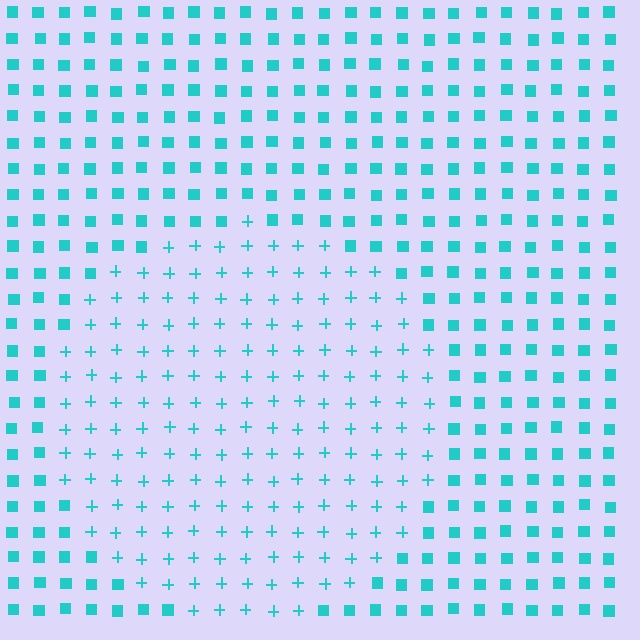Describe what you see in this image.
The image is filled with small cyan elements arranged in a uniform grid. A circle-shaped region contains plus signs, while the surrounding area contains squares. The boundary is defined purely by the change in element shape.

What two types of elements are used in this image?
The image uses plus signs inside the circle region and squares outside it.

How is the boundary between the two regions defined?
The boundary is defined by a change in element shape: plus signs inside vs. squares outside. All elements share the same color and spacing.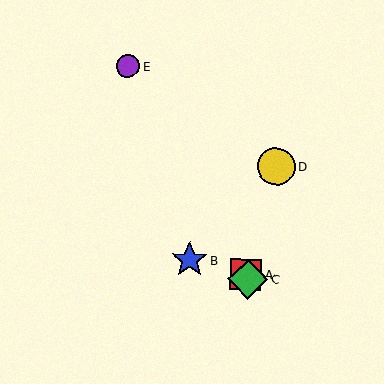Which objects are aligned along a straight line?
Objects A, C, E are aligned along a straight line.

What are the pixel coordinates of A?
Object A is at (246, 275).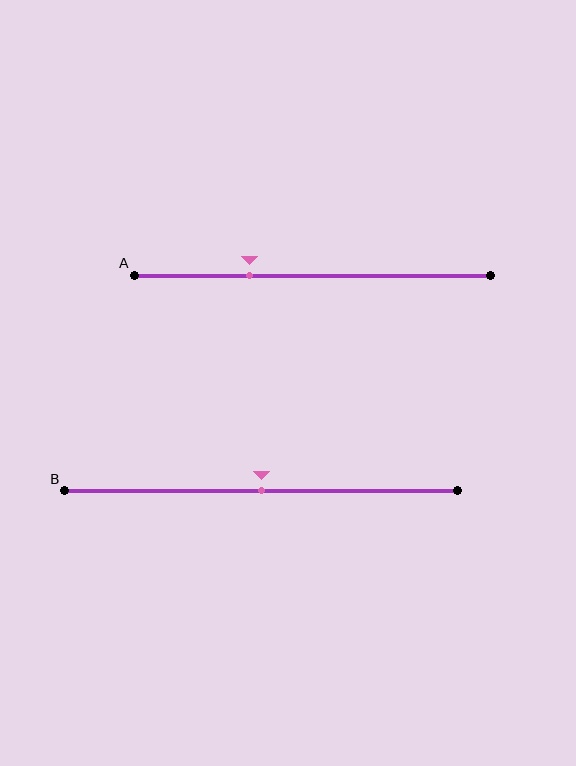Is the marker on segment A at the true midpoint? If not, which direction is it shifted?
No, the marker on segment A is shifted to the left by about 18% of the segment length.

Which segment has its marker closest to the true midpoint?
Segment B has its marker closest to the true midpoint.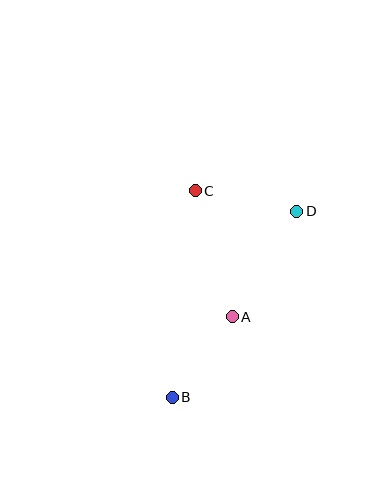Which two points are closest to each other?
Points A and B are closest to each other.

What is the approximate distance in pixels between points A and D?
The distance between A and D is approximately 124 pixels.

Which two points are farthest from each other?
Points B and D are farthest from each other.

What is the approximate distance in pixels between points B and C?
The distance between B and C is approximately 208 pixels.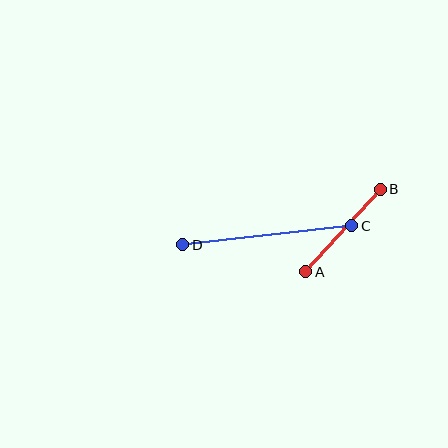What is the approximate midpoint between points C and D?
The midpoint is at approximately (267, 235) pixels.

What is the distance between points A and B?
The distance is approximately 111 pixels.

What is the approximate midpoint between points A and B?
The midpoint is at approximately (343, 231) pixels.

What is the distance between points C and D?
The distance is approximately 170 pixels.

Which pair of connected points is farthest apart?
Points C and D are farthest apart.